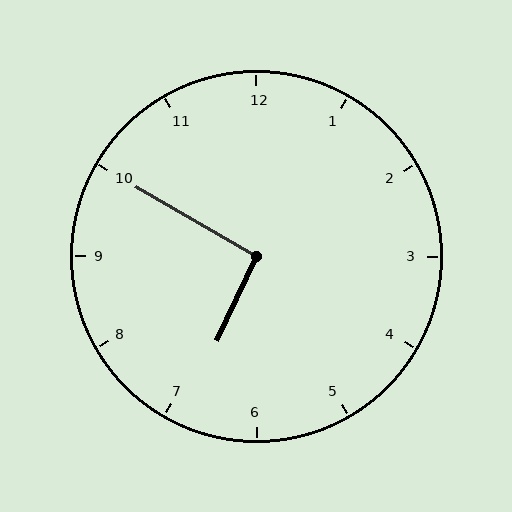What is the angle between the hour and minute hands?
Approximately 95 degrees.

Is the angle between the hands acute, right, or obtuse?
It is right.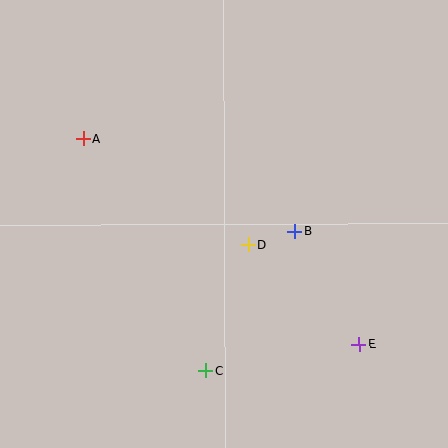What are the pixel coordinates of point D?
Point D is at (249, 245).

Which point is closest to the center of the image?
Point D at (249, 245) is closest to the center.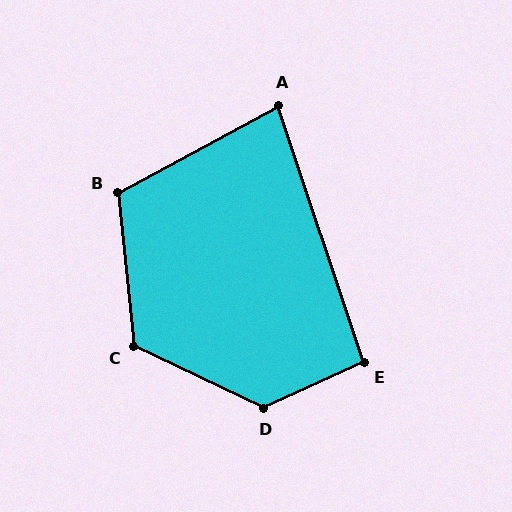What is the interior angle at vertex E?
Approximately 96 degrees (obtuse).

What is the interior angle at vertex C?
Approximately 121 degrees (obtuse).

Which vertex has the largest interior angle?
D, at approximately 130 degrees.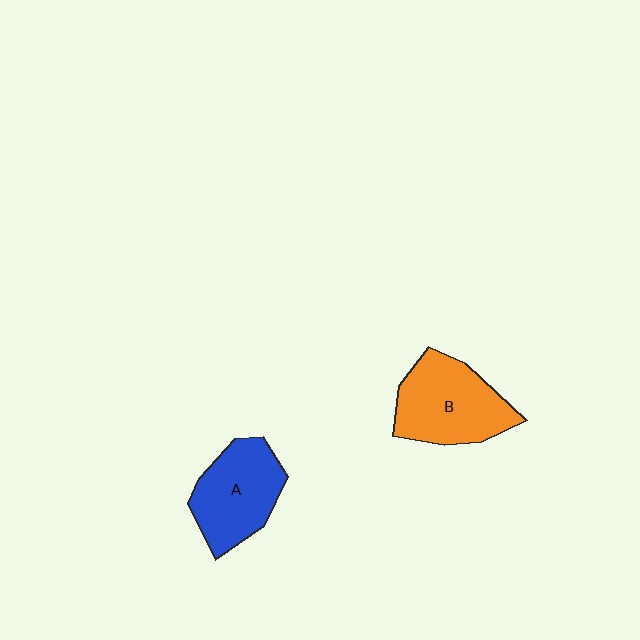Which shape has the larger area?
Shape B (orange).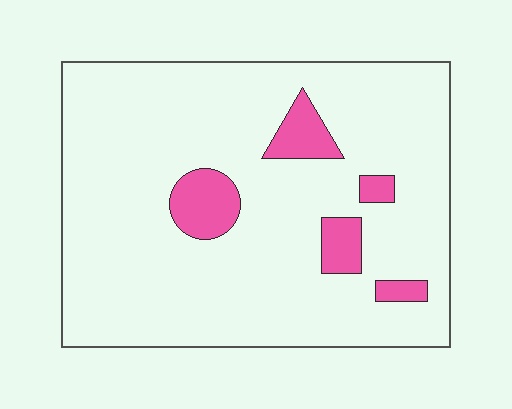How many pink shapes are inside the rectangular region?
5.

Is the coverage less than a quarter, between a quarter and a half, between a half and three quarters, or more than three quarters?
Less than a quarter.